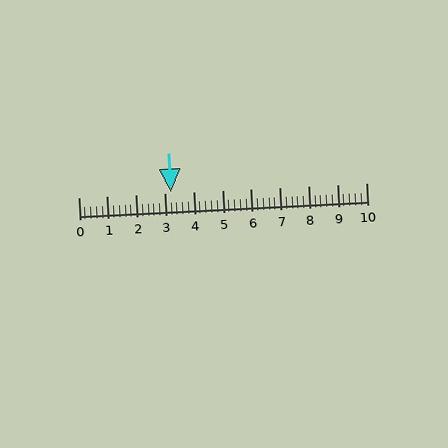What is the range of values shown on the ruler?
The ruler shows values from 0 to 10.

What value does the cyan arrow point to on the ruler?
The cyan arrow points to approximately 3.2.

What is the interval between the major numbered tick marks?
The major tick marks are spaced 1 units apart.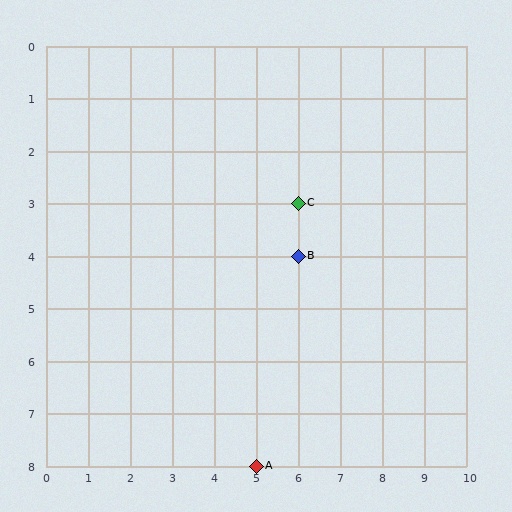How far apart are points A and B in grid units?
Points A and B are 1 column and 4 rows apart (about 4.1 grid units diagonally).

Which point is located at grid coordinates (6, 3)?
Point C is at (6, 3).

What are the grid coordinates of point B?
Point B is at grid coordinates (6, 4).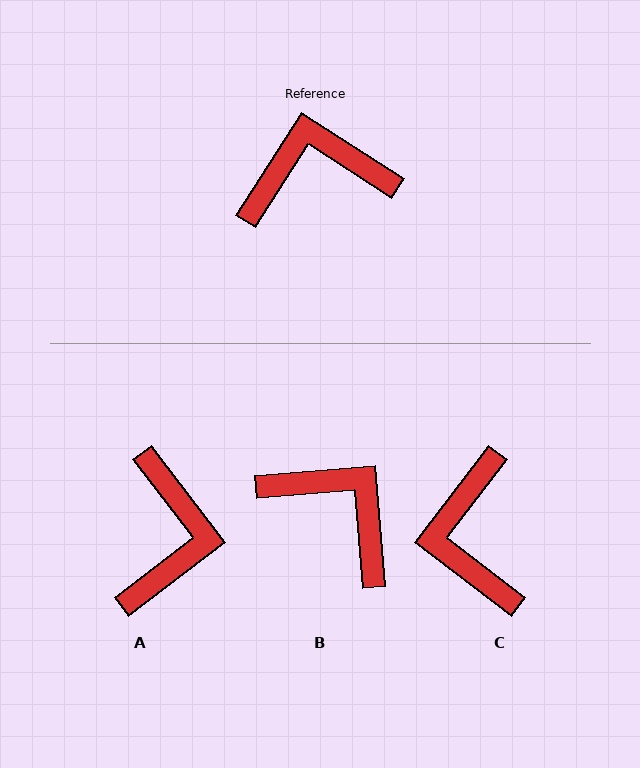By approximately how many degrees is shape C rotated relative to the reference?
Approximately 85 degrees counter-clockwise.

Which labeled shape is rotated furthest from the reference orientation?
A, about 110 degrees away.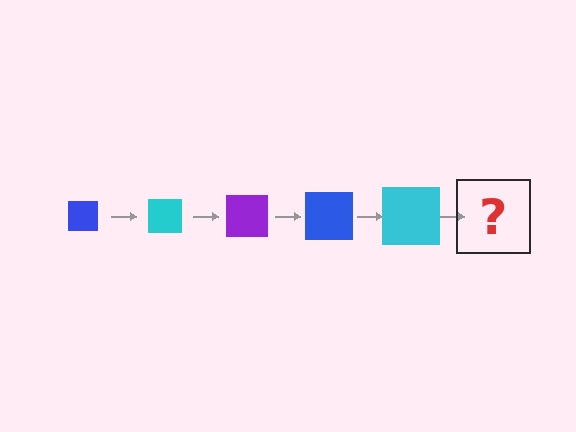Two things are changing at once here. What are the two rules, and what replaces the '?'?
The two rules are that the square grows larger each step and the color cycles through blue, cyan, and purple. The '?' should be a purple square, larger than the previous one.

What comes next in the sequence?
The next element should be a purple square, larger than the previous one.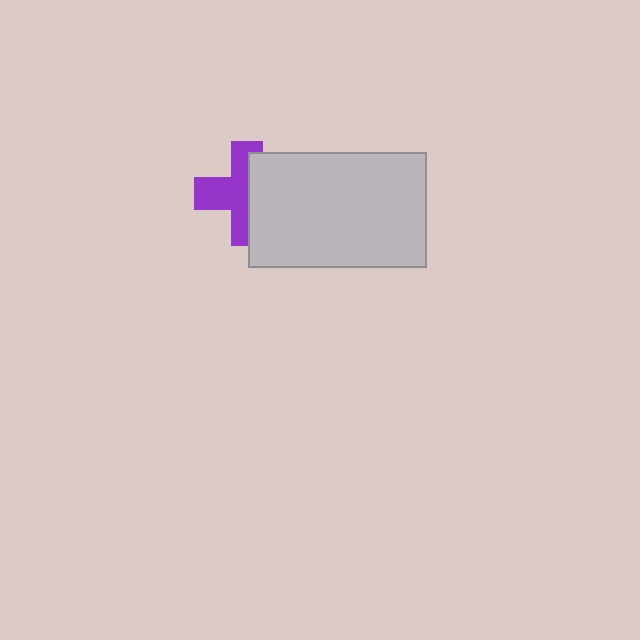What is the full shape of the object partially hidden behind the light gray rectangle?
The partially hidden object is a purple cross.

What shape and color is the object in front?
The object in front is a light gray rectangle.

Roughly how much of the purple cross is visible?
About half of it is visible (roughly 53%).